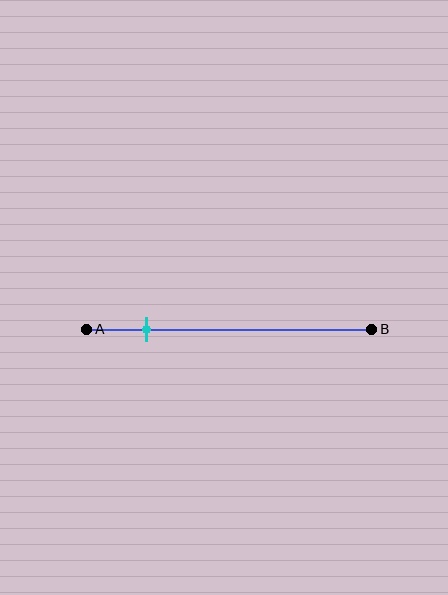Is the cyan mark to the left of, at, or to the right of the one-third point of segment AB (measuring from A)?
The cyan mark is to the left of the one-third point of segment AB.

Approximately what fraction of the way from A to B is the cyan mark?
The cyan mark is approximately 20% of the way from A to B.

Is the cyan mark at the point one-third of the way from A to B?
No, the mark is at about 20% from A, not at the 33% one-third point.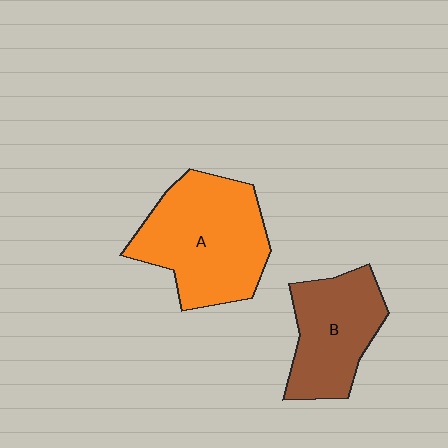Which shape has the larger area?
Shape A (orange).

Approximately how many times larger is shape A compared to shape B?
Approximately 1.4 times.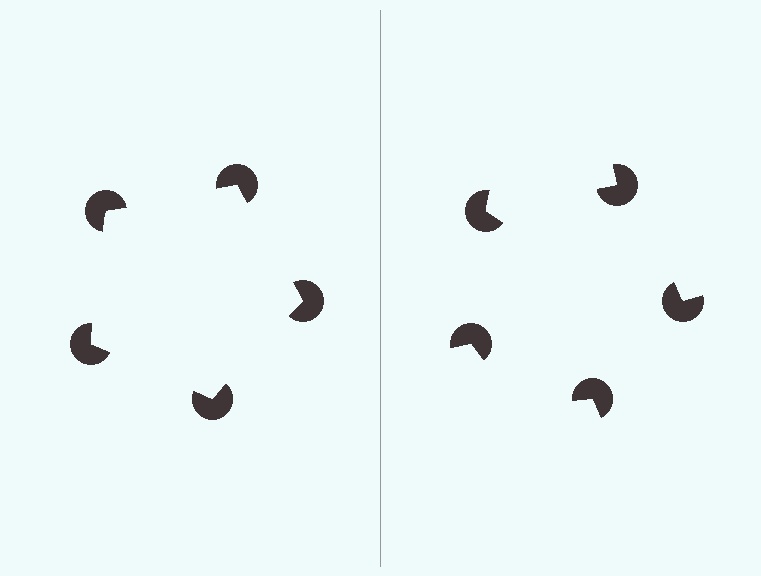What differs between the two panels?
The pac-man discs are positioned identically on both sides; only the wedge orientations differ. On the left they align to a pentagon; on the right they are misaligned.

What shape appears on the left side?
An illusory pentagon.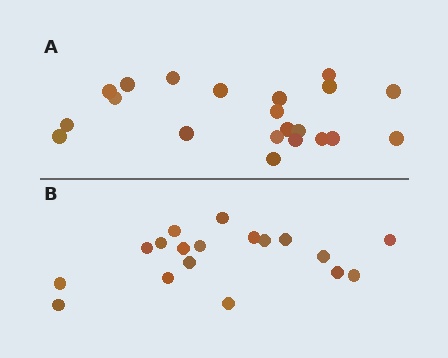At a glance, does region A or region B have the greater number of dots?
Region A (the top region) has more dots.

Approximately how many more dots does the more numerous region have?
Region A has just a few more — roughly 2 or 3 more dots than region B.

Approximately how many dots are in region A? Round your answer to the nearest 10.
About 20 dots. (The exact count is 21, which rounds to 20.)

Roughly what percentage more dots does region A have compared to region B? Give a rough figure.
About 15% more.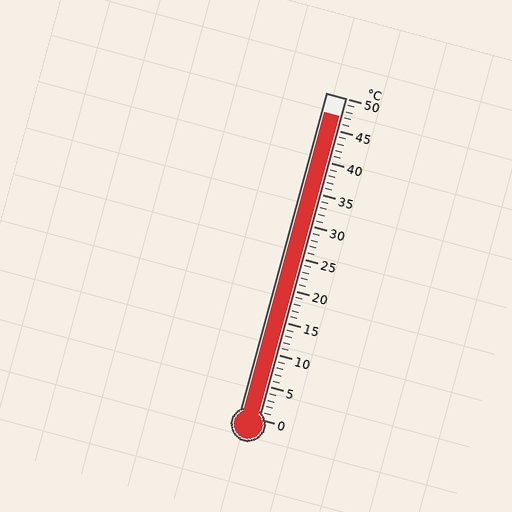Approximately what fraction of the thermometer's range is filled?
The thermometer is filled to approximately 95% of its range.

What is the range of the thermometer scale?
The thermometer scale ranges from 0°C to 50°C.